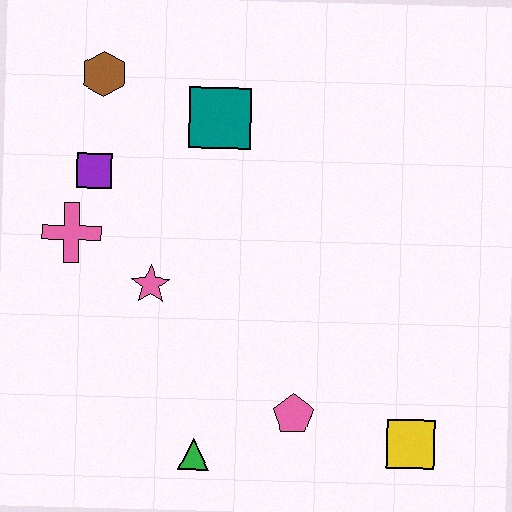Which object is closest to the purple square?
The pink cross is closest to the purple square.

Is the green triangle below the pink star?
Yes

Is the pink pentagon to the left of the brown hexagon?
No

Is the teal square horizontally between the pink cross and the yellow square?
Yes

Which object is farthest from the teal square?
The yellow square is farthest from the teal square.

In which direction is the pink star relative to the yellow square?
The pink star is to the left of the yellow square.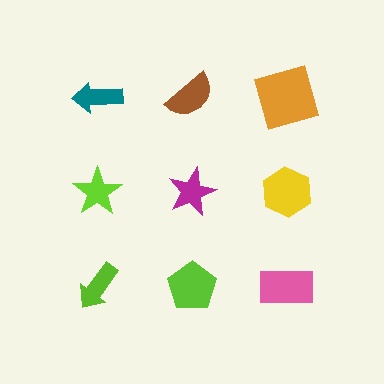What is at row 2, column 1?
A lime star.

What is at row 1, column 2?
A brown semicircle.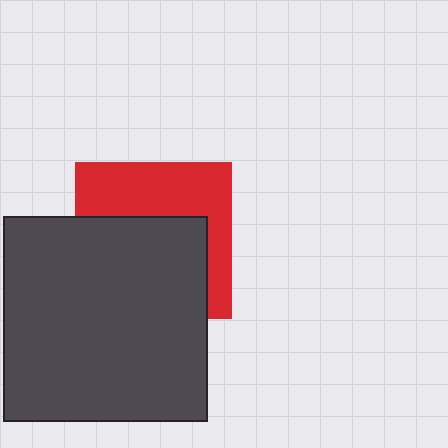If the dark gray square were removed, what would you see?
You would see the complete red square.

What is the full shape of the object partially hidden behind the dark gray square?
The partially hidden object is a red square.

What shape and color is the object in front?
The object in front is a dark gray square.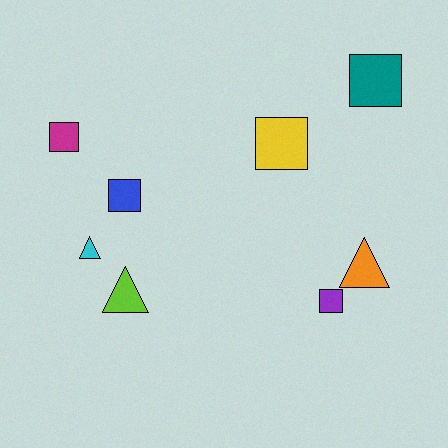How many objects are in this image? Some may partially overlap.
There are 8 objects.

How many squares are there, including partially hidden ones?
There are 5 squares.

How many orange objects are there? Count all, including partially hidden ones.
There is 1 orange object.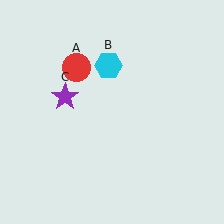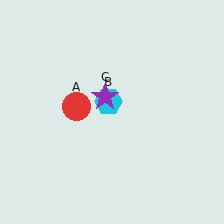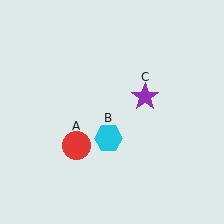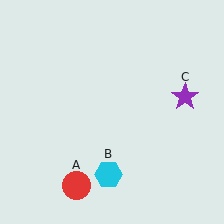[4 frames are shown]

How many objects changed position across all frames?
3 objects changed position: red circle (object A), cyan hexagon (object B), purple star (object C).